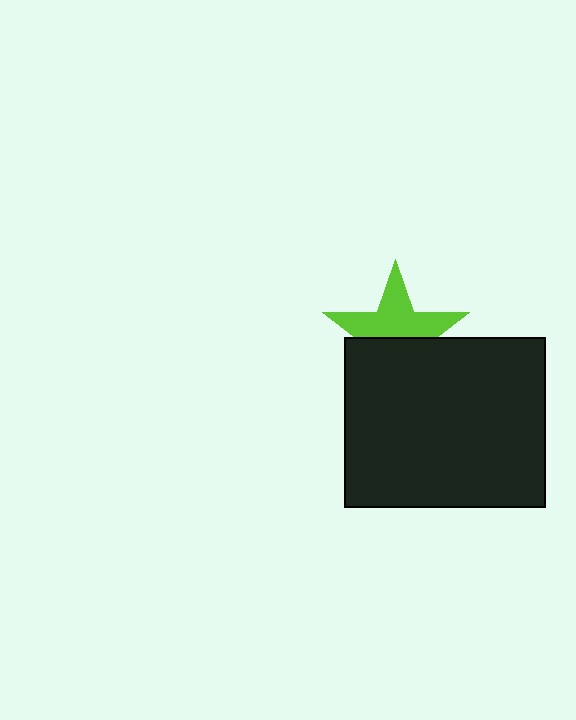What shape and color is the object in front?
The object in front is a black rectangle.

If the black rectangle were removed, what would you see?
You would see the complete lime star.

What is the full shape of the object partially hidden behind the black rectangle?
The partially hidden object is a lime star.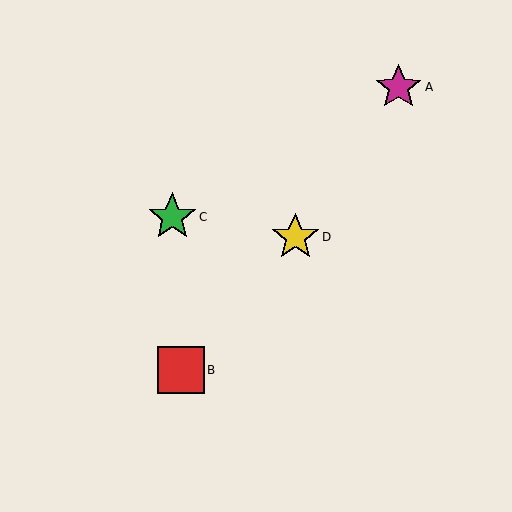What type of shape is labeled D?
Shape D is a yellow star.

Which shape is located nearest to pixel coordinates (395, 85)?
The magenta star (labeled A) at (398, 87) is nearest to that location.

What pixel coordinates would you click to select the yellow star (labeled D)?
Click at (295, 237) to select the yellow star D.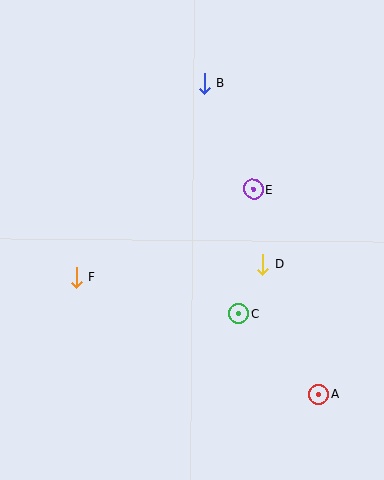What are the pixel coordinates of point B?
Point B is at (204, 83).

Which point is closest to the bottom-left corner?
Point F is closest to the bottom-left corner.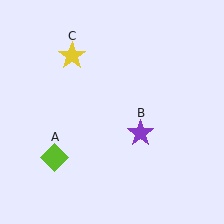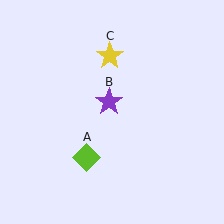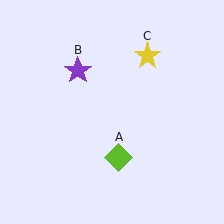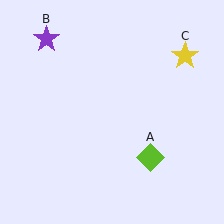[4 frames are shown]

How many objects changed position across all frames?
3 objects changed position: lime diamond (object A), purple star (object B), yellow star (object C).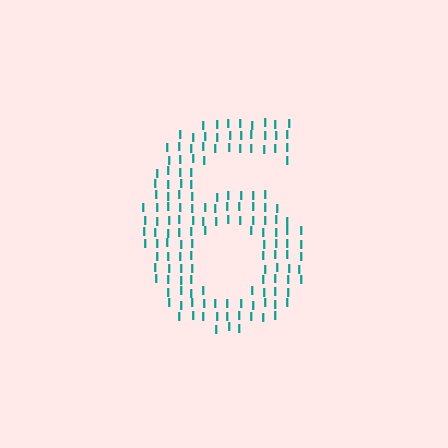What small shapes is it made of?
It is made of small letter I's.